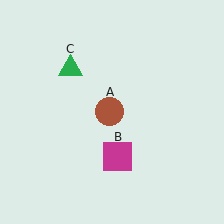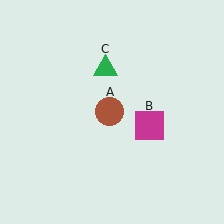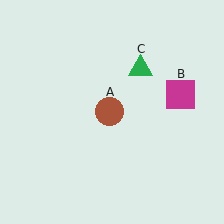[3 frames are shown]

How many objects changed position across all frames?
2 objects changed position: magenta square (object B), green triangle (object C).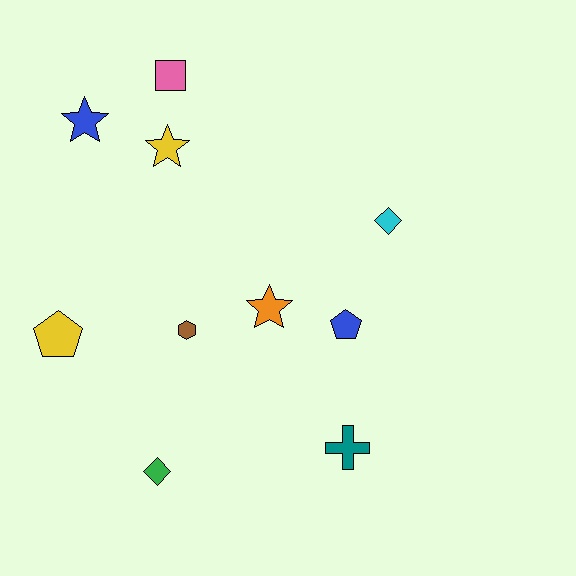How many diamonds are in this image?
There are 2 diamonds.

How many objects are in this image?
There are 10 objects.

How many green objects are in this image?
There is 1 green object.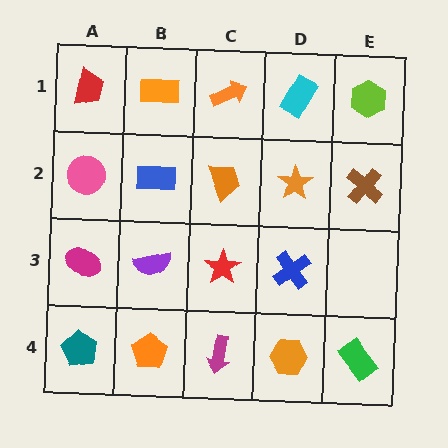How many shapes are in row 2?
5 shapes.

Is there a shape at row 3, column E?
No, that cell is empty.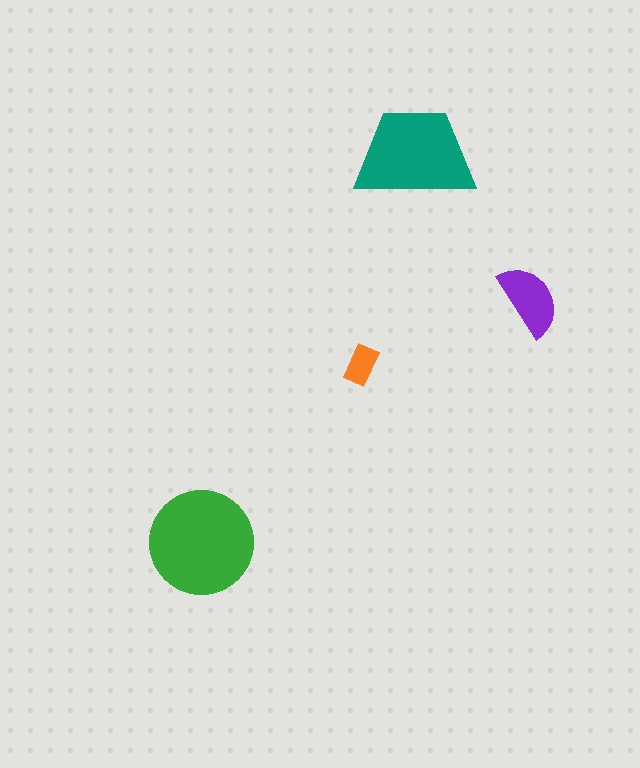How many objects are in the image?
There are 4 objects in the image.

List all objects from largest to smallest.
The green circle, the teal trapezoid, the purple semicircle, the orange rectangle.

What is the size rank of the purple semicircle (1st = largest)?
3rd.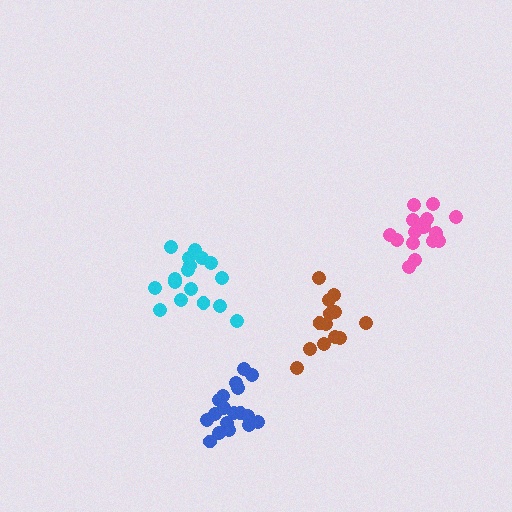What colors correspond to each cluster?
The clusters are colored: blue, pink, cyan, brown.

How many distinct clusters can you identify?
There are 4 distinct clusters.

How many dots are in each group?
Group 1: 18 dots, Group 2: 15 dots, Group 3: 17 dots, Group 4: 14 dots (64 total).